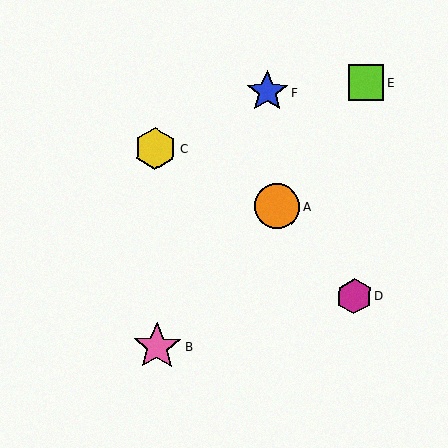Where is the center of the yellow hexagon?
The center of the yellow hexagon is at (155, 149).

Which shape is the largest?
The pink star (labeled B) is the largest.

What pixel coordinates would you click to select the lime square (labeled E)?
Click at (366, 83) to select the lime square E.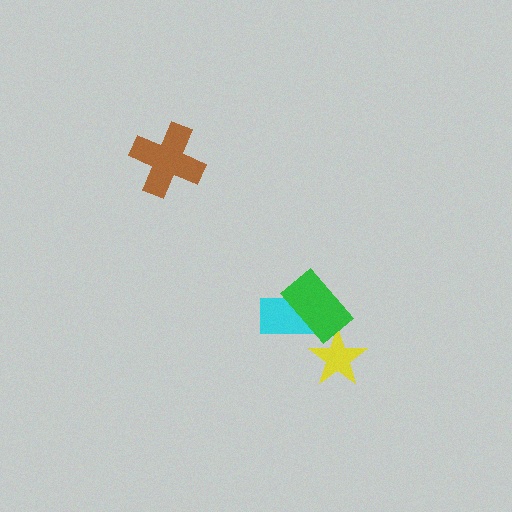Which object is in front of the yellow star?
The green rectangle is in front of the yellow star.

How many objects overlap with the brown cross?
0 objects overlap with the brown cross.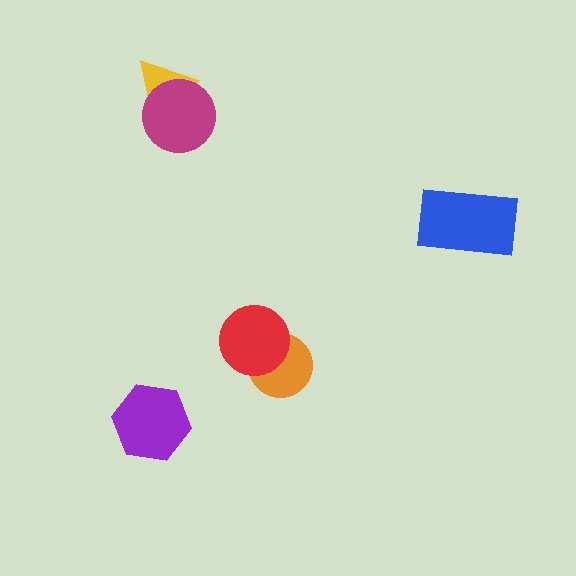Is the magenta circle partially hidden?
No, no other shape covers it.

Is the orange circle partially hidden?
Yes, it is partially covered by another shape.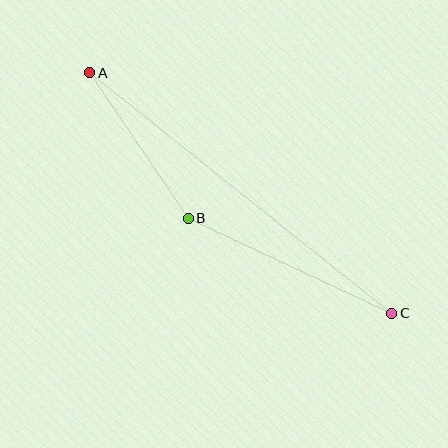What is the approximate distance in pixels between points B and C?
The distance between B and C is approximately 225 pixels.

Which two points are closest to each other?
Points A and B are closest to each other.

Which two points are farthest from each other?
Points A and C are farthest from each other.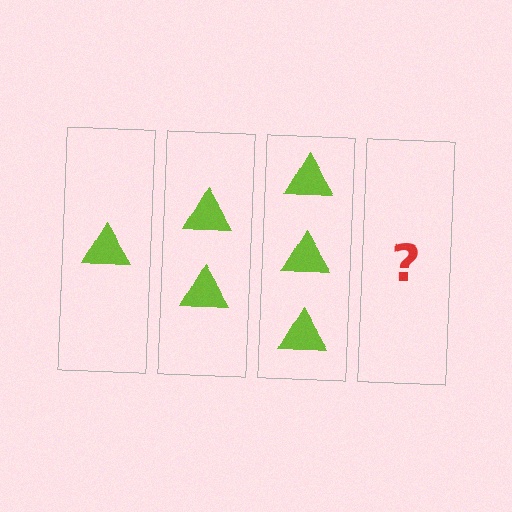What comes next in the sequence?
The next element should be 4 triangles.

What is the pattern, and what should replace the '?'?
The pattern is that each step adds one more triangle. The '?' should be 4 triangles.